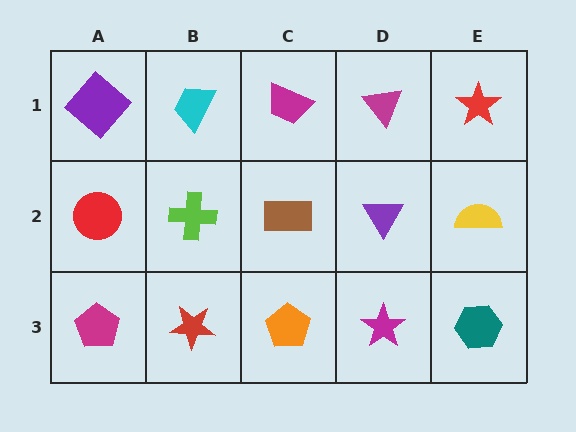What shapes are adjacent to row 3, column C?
A brown rectangle (row 2, column C), a red star (row 3, column B), a magenta star (row 3, column D).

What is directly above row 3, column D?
A purple triangle.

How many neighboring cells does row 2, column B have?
4.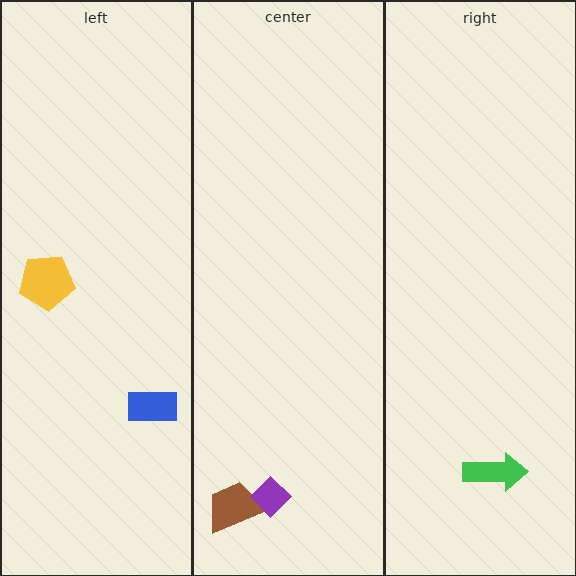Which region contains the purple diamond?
The center region.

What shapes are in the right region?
The green arrow.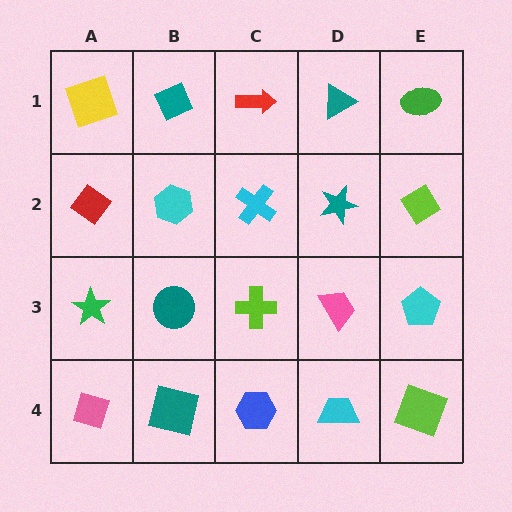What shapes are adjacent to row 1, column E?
A lime diamond (row 2, column E), a teal triangle (row 1, column D).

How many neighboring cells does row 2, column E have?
3.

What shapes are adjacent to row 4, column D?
A pink trapezoid (row 3, column D), a blue hexagon (row 4, column C), a lime square (row 4, column E).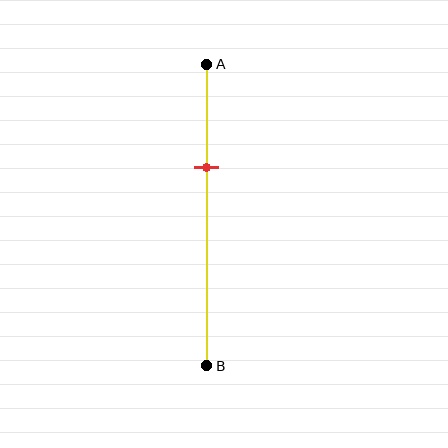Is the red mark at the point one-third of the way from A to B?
Yes, the mark is approximately at the one-third point.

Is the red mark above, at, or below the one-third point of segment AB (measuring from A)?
The red mark is approximately at the one-third point of segment AB.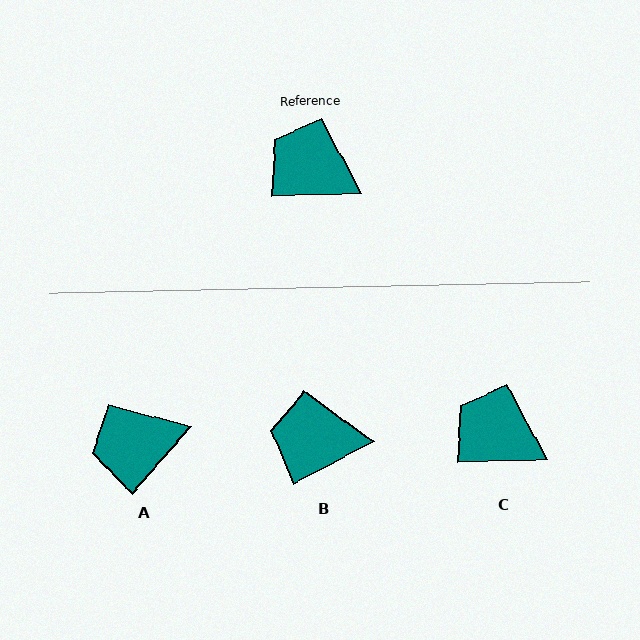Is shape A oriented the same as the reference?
No, it is off by about 47 degrees.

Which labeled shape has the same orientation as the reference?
C.